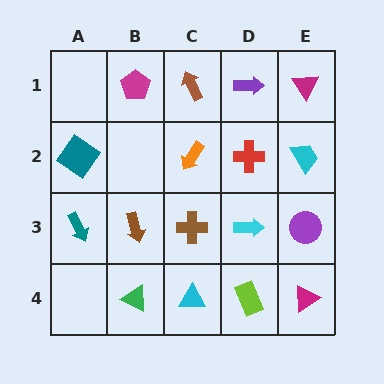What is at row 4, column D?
A lime rectangle.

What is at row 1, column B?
A magenta pentagon.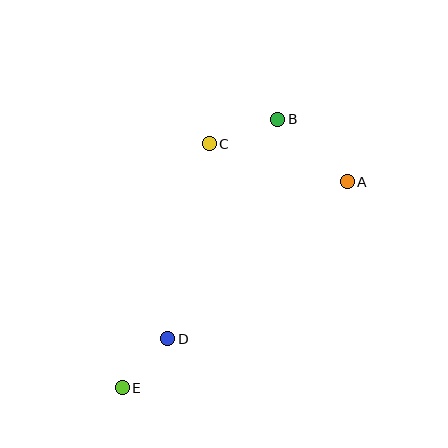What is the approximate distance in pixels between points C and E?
The distance between C and E is approximately 259 pixels.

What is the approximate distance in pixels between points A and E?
The distance between A and E is approximately 305 pixels.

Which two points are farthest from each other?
Points B and E are farthest from each other.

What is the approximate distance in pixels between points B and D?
The distance between B and D is approximately 245 pixels.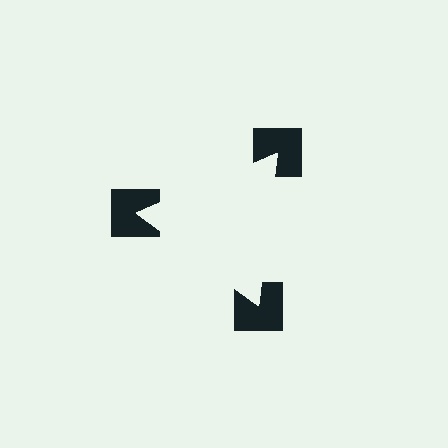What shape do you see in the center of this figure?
An illusory triangle — its edges are inferred from the aligned wedge cuts in the notched squares, not physically drawn.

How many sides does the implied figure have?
3 sides.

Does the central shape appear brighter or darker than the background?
It typically appears slightly brighter than the background, even though no actual brightness change is drawn.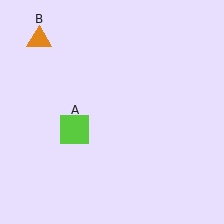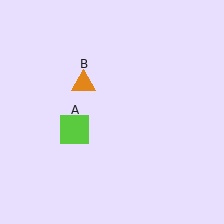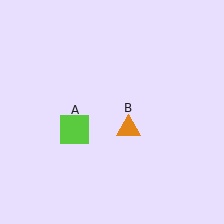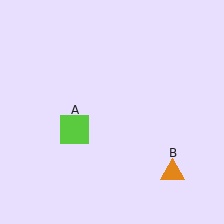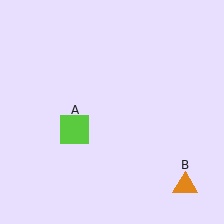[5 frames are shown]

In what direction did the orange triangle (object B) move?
The orange triangle (object B) moved down and to the right.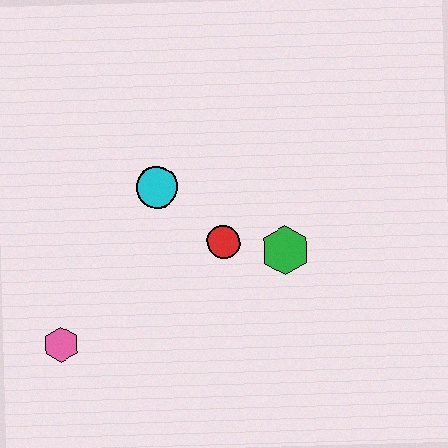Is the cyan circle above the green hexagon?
Yes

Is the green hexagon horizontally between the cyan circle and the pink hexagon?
No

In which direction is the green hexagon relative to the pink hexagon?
The green hexagon is to the right of the pink hexagon.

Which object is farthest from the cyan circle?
The pink hexagon is farthest from the cyan circle.